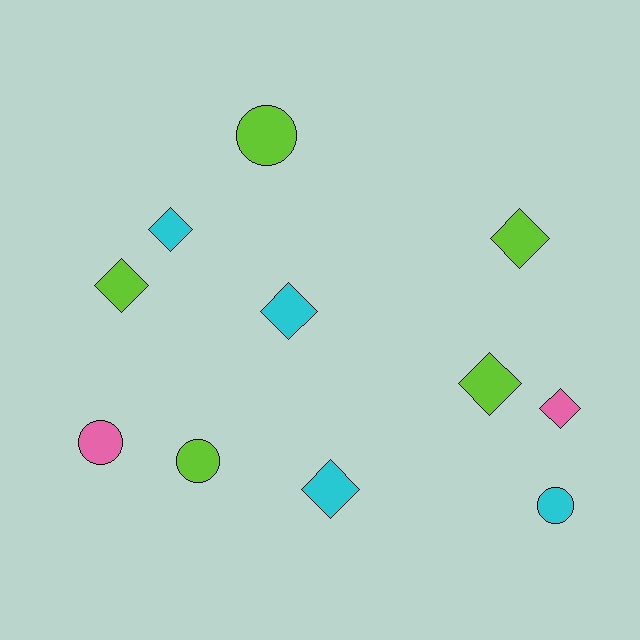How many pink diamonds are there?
There is 1 pink diamond.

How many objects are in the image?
There are 11 objects.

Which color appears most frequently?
Lime, with 5 objects.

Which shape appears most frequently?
Diamond, with 7 objects.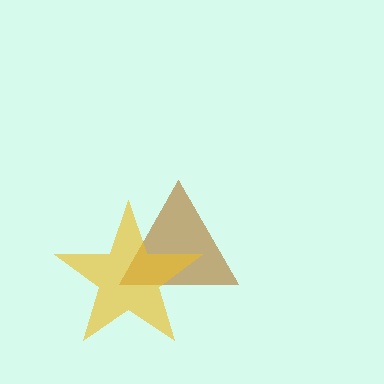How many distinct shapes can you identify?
There are 2 distinct shapes: a brown triangle, a yellow star.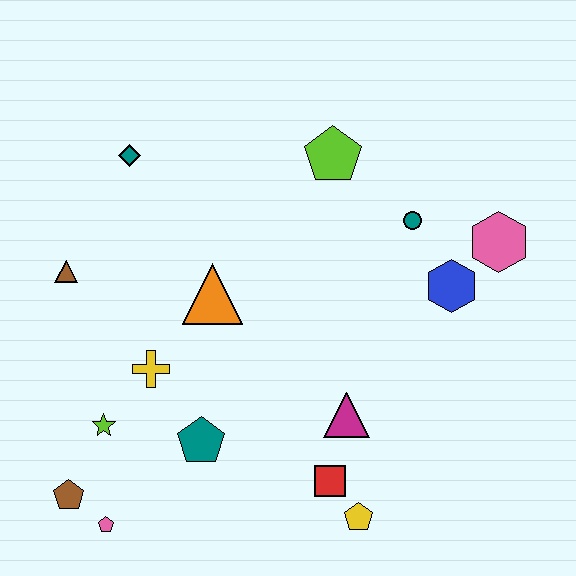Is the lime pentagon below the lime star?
No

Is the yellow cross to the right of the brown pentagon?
Yes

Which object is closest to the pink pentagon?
The brown pentagon is closest to the pink pentagon.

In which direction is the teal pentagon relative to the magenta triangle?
The teal pentagon is to the left of the magenta triangle.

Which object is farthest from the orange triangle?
The pink hexagon is farthest from the orange triangle.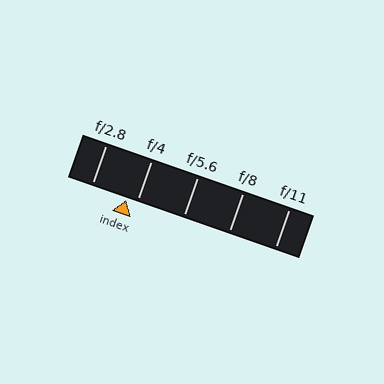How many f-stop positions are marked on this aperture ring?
There are 5 f-stop positions marked.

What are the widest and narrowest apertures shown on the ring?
The widest aperture shown is f/2.8 and the narrowest is f/11.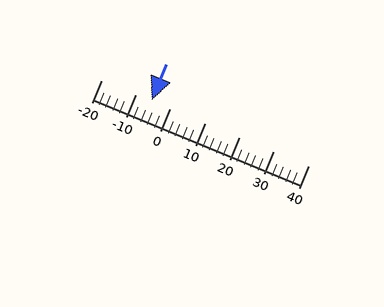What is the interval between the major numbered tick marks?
The major tick marks are spaced 10 units apart.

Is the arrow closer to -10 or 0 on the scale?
The arrow is closer to -10.